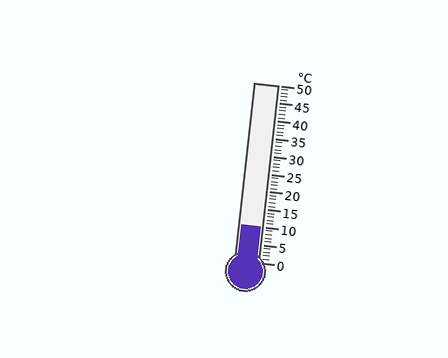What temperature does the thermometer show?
The thermometer shows approximately 10°C.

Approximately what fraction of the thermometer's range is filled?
The thermometer is filled to approximately 20% of its range.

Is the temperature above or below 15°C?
The temperature is below 15°C.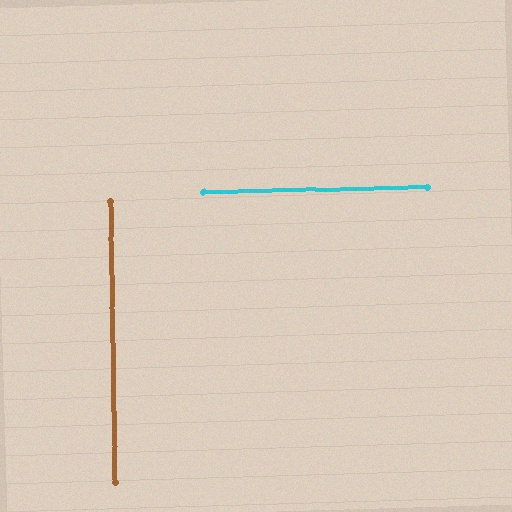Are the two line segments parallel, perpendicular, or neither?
Perpendicular — they meet at approximately 90°.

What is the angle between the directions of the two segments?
Approximately 90 degrees.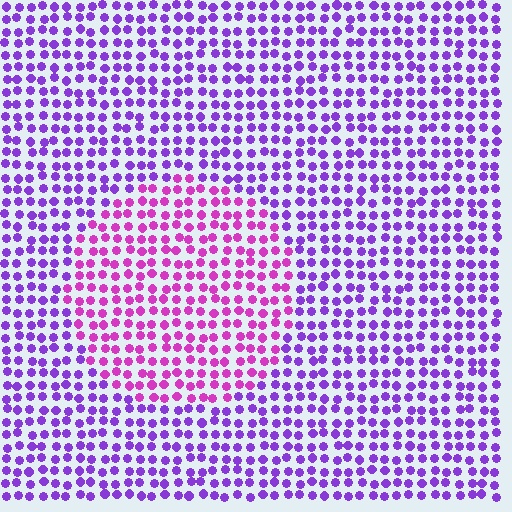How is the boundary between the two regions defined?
The boundary is defined purely by a slight shift in hue (about 36 degrees). Spacing, size, and orientation are identical on both sides.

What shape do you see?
I see a circle.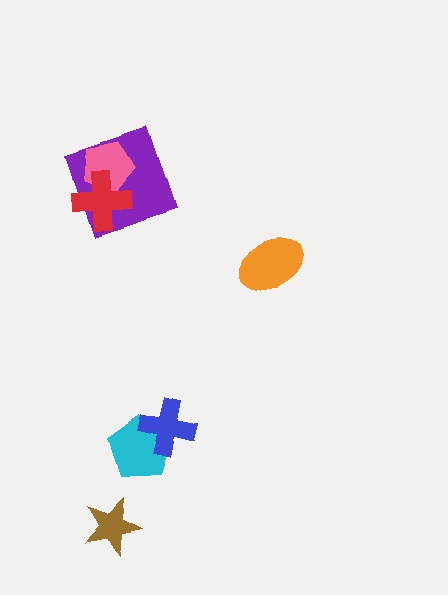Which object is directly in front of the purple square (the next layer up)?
The pink pentagon is directly in front of the purple square.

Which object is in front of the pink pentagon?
The red cross is in front of the pink pentagon.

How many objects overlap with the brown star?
0 objects overlap with the brown star.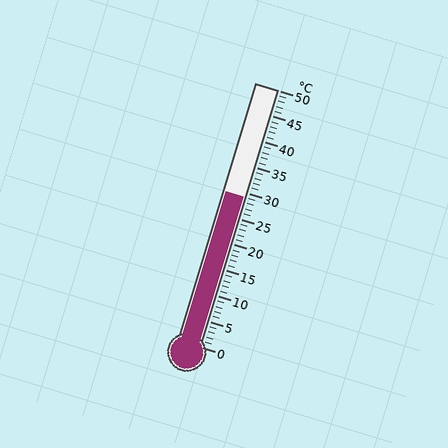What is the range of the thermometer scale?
The thermometer scale ranges from 0°C to 50°C.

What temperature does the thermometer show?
The thermometer shows approximately 29°C.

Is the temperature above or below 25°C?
The temperature is above 25°C.